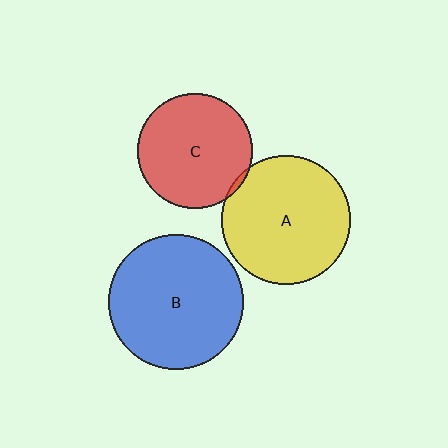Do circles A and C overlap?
Yes.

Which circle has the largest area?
Circle B (blue).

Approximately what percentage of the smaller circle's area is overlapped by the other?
Approximately 5%.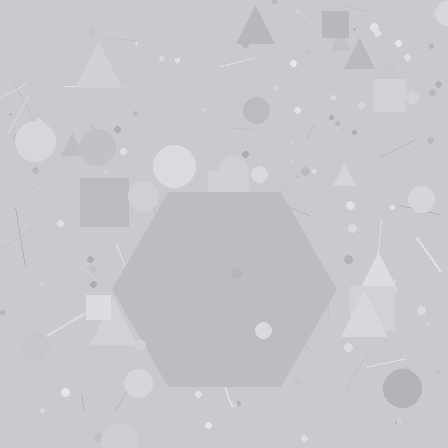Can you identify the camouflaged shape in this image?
The camouflaged shape is a hexagon.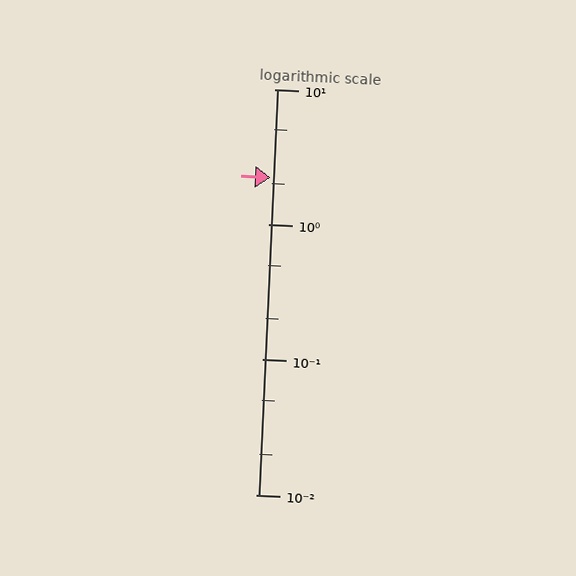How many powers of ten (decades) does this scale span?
The scale spans 3 decades, from 0.01 to 10.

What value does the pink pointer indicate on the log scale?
The pointer indicates approximately 2.2.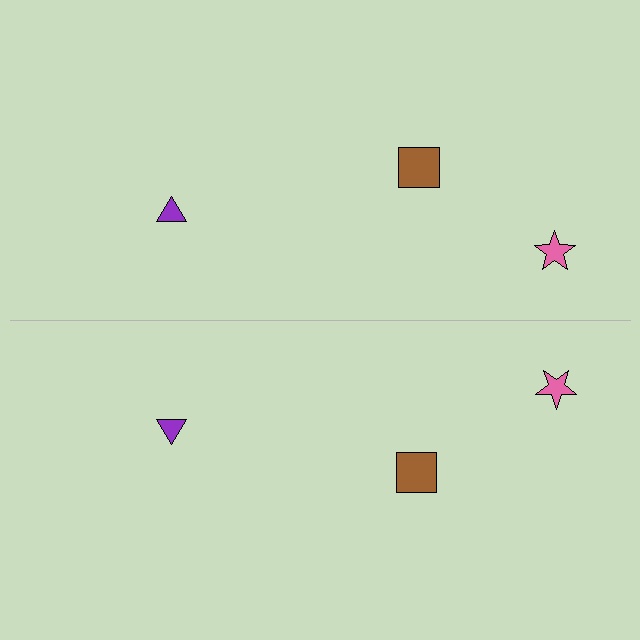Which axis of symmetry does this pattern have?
The pattern has a horizontal axis of symmetry running through the center of the image.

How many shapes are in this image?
There are 6 shapes in this image.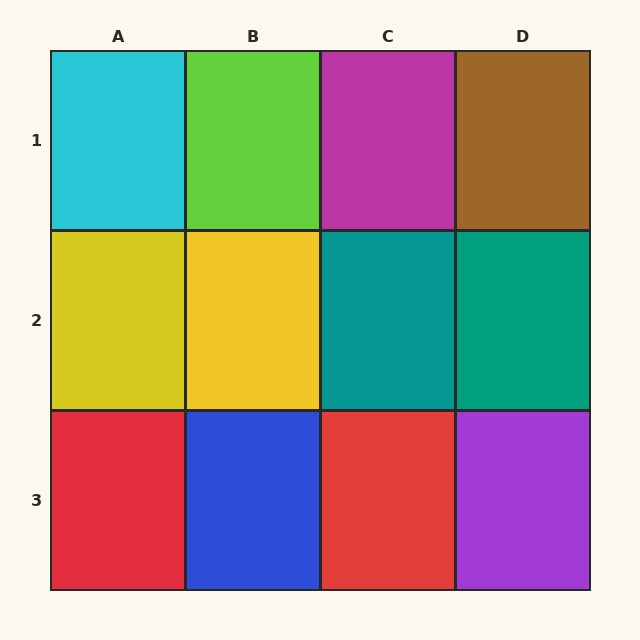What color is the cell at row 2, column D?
Teal.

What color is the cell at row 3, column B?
Blue.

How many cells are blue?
1 cell is blue.